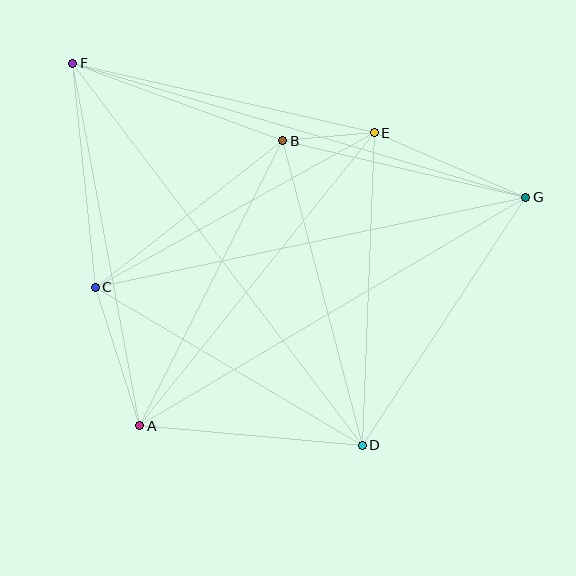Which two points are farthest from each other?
Points D and F are farthest from each other.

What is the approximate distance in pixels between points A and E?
The distance between A and E is approximately 375 pixels.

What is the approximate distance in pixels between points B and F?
The distance between B and F is approximately 224 pixels.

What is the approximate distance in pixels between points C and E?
The distance between C and E is approximately 319 pixels.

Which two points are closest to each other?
Points B and E are closest to each other.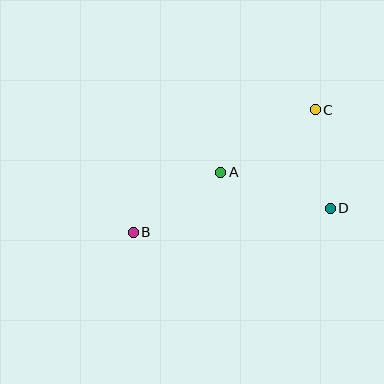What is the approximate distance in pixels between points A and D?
The distance between A and D is approximately 115 pixels.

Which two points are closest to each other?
Points C and D are closest to each other.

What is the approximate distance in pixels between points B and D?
The distance between B and D is approximately 198 pixels.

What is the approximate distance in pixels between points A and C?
The distance between A and C is approximately 113 pixels.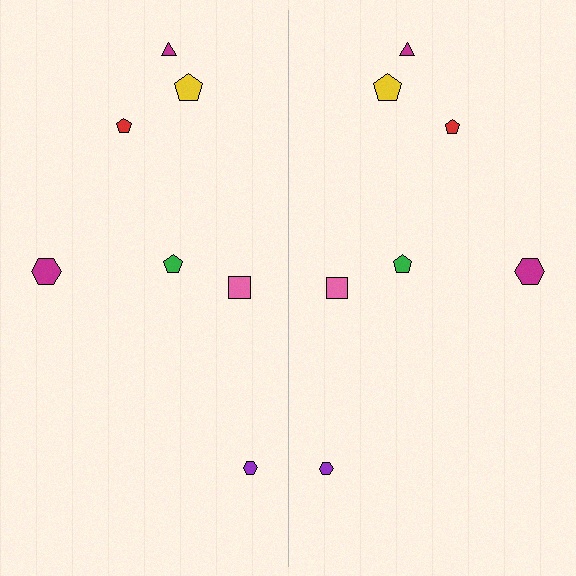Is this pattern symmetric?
Yes, this pattern has bilateral (reflection) symmetry.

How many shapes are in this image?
There are 14 shapes in this image.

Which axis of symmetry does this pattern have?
The pattern has a vertical axis of symmetry running through the center of the image.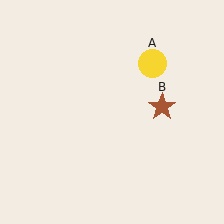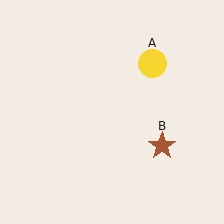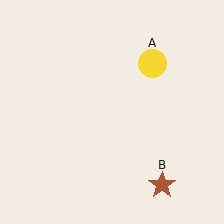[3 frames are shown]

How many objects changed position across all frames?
1 object changed position: brown star (object B).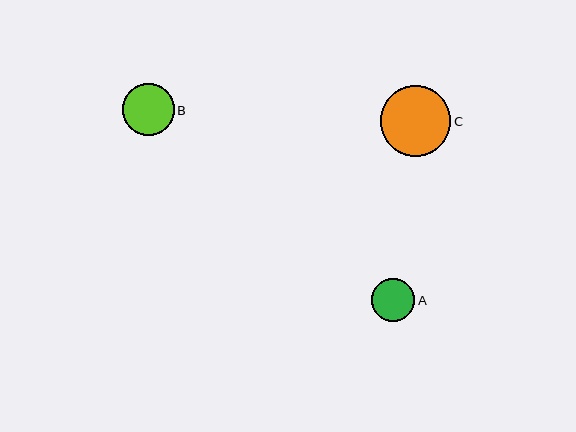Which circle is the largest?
Circle C is the largest with a size of approximately 71 pixels.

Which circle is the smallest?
Circle A is the smallest with a size of approximately 43 pixels.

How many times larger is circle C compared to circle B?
Circle C is approximately 1.4 times the size of circle B.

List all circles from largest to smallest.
From largest to smallest: C, B, A.